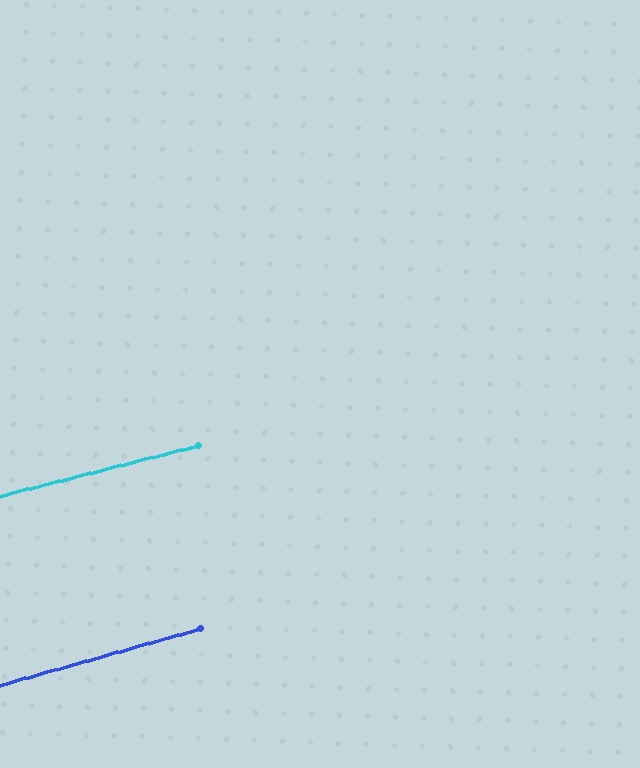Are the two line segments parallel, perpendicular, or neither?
Parallel — their directions differ by only 1.6°.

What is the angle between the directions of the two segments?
Approximately 2 degrees.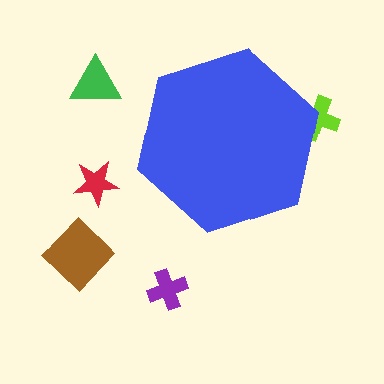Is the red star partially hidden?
No, the red star is fully visible.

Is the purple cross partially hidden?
No, the purple cross is fully visible.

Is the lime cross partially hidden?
Yes, the lime cross is partially hidden behind the blue hexagon.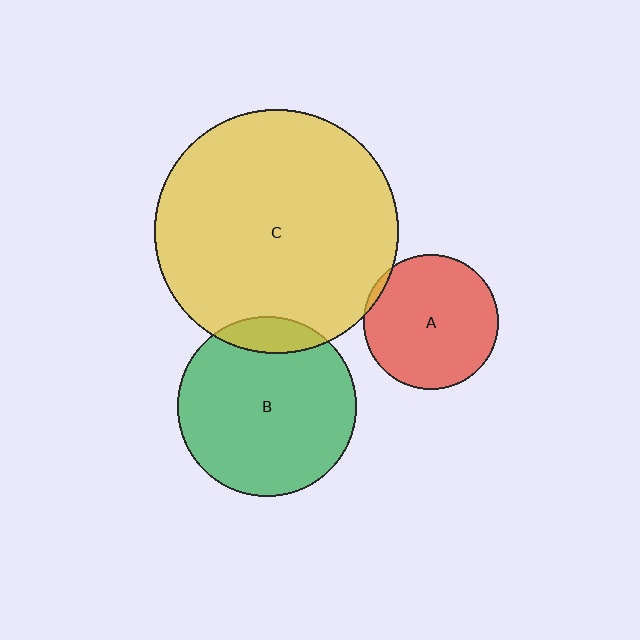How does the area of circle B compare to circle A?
Approximately 1.8 times.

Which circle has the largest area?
Circle C (yellow).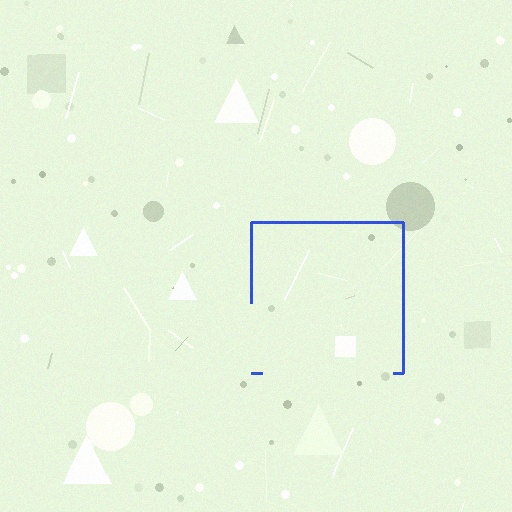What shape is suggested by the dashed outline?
The dashed outline suggests a square.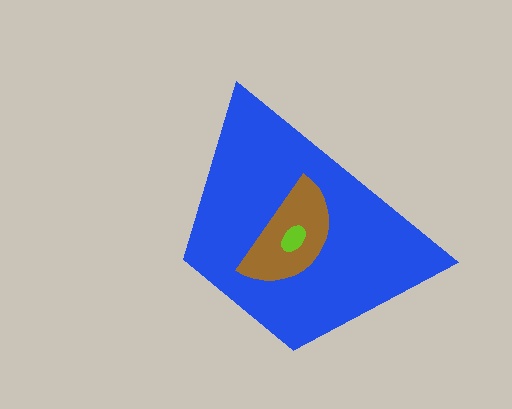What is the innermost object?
The lime ellipse.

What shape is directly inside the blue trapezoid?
The brown semicircle.